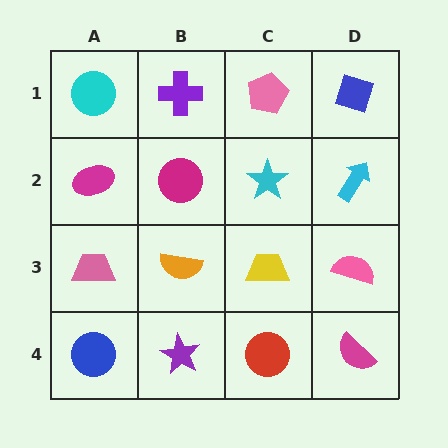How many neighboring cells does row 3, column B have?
4.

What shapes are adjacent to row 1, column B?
A magenta circle (row 2, column B), a cyan circle (row 1, column A), a pink pentagon (row 1, column C).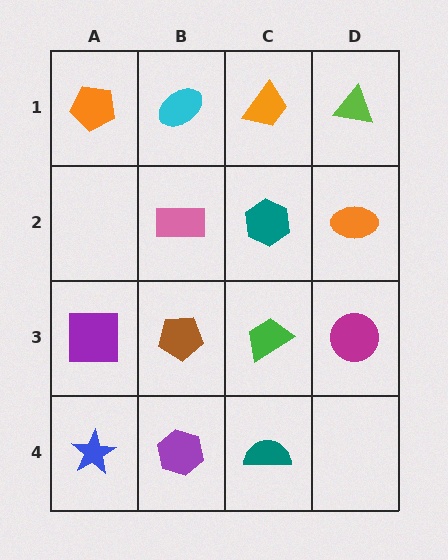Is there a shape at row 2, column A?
No, that cell is empty.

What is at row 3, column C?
A green trapezoid.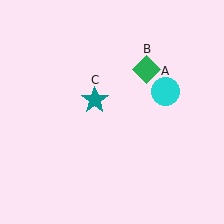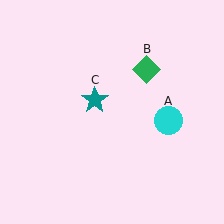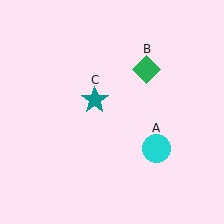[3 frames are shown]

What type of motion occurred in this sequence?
The cyan circle (object A) rotated clockwise around the center of the scene.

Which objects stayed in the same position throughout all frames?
Green diamond (object B) and teal star (object C) remained stationary.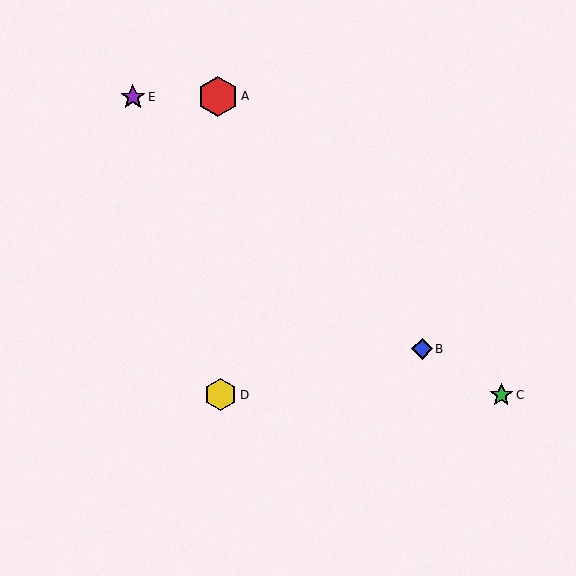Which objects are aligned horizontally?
Objects C, D are aligned horizontally.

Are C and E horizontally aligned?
No, C is at y≈395 and E is at y≈97.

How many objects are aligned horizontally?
2 objects (C, D) are aligned horizontally.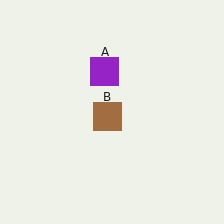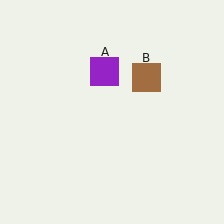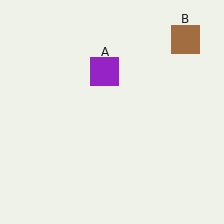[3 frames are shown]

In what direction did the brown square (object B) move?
The brown square (object B) moved up and to the right.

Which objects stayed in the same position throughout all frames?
Purple square (object A) remained stationary.